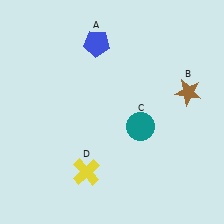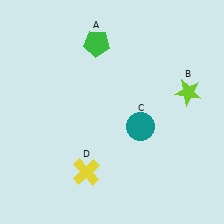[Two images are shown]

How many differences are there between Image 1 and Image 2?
There are 2 differences between the two images.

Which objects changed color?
A changed from blue to green. B changed from brown to lime.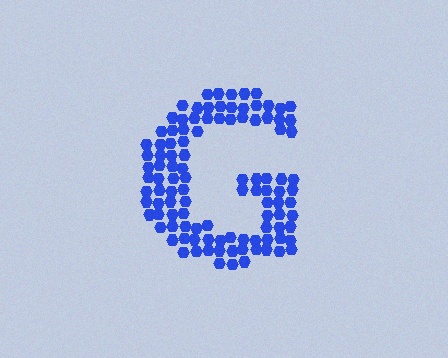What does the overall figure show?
The overall figure shows the letter G.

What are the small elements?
The small elements are hexagons.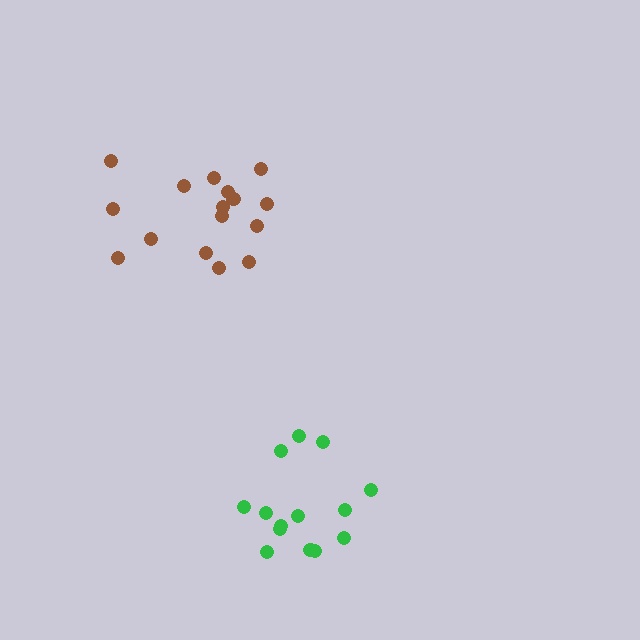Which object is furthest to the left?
The brown cluster is leftmost.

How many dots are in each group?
Group 1: 14 dots, Group 2: 16 dots (30 total).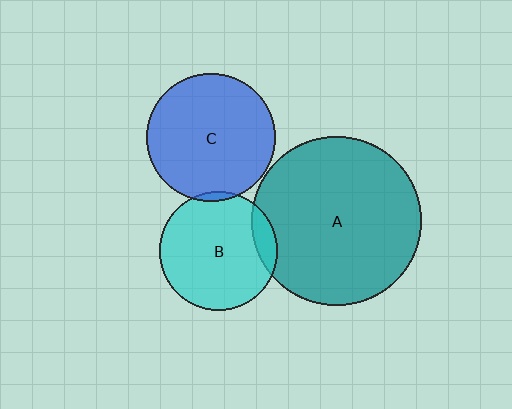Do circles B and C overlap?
Yes.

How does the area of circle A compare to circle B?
Approximately 2.0 times.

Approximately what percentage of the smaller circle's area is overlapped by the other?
Approximately 5%.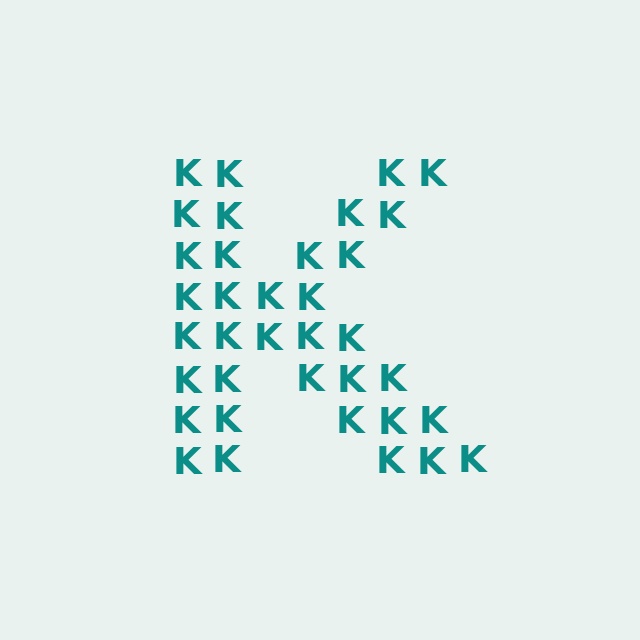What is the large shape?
The large shape is the letter K.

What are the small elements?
The small elements are letter K's.